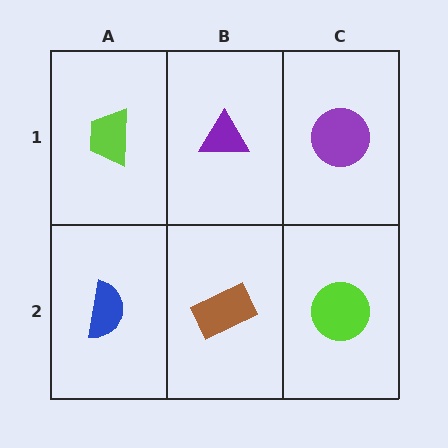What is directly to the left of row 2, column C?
A brown rectangle.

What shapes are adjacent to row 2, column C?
A purple circle (row 1, column C), a brown rectangle (row 2, column B).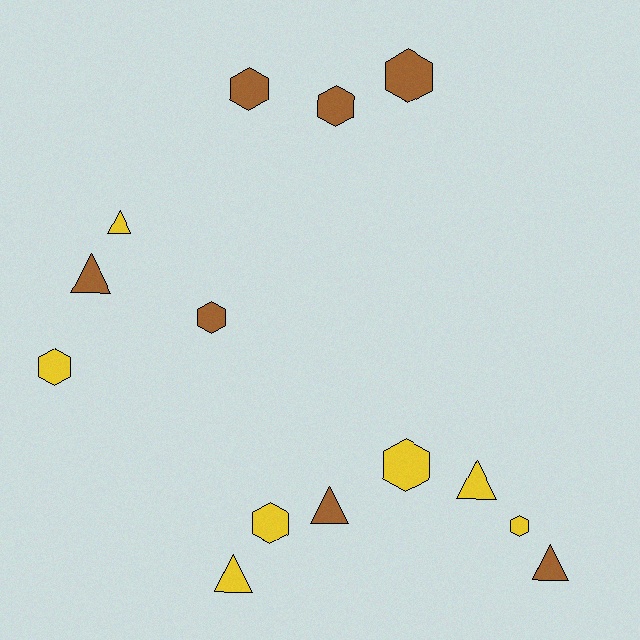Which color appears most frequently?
Yellow, with 7 objects.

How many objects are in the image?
There are 14 objects.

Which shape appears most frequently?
Hexagon, with 8 objects.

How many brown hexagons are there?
There are 4 brown hexagons.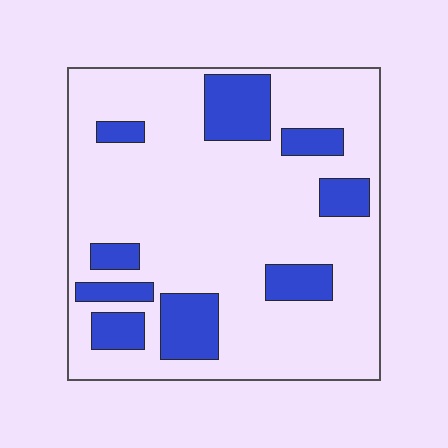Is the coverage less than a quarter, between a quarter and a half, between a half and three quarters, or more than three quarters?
Less than a quarter.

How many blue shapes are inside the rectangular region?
9.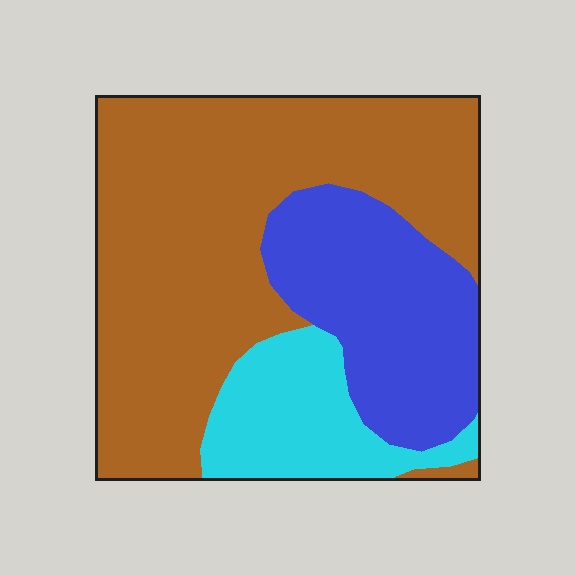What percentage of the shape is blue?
Blue takes up about one quarter (1/4) of the shape.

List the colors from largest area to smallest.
From largest to smallest: brown, blue, cyan.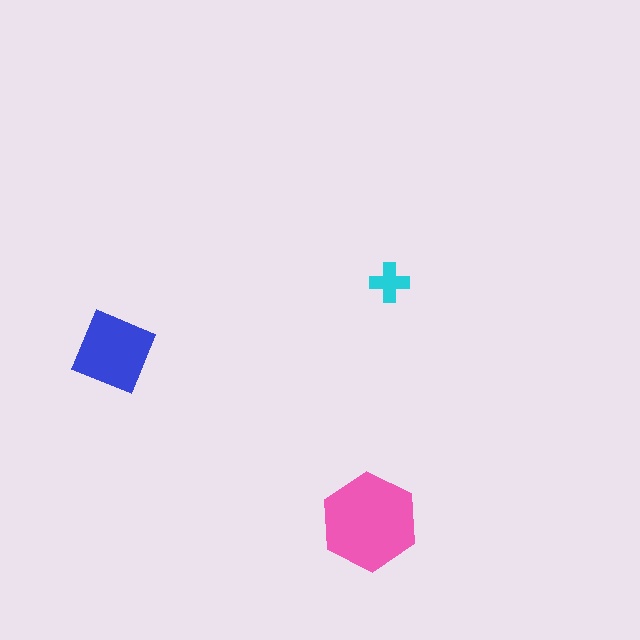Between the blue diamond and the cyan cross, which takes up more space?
The blue diamond.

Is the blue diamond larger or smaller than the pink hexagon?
Smaller.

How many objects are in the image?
There are 3 objects in the image.